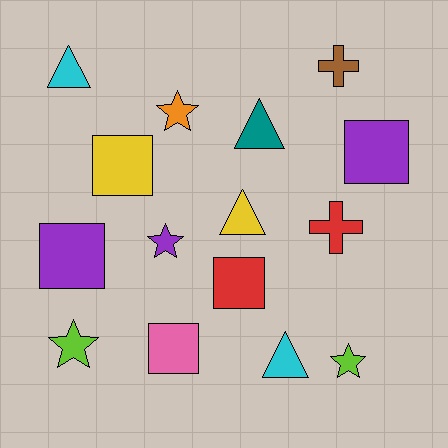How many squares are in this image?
There are 5 squares.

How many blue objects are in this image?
There are no blue objects.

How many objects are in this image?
There are 15 objects.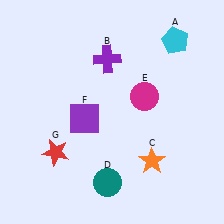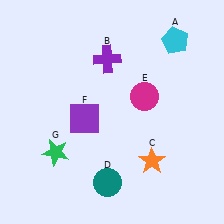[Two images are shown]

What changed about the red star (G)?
In Image 1, G is red. In Image 2, it changed to green.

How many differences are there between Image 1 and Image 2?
There is 1 difference between the two images.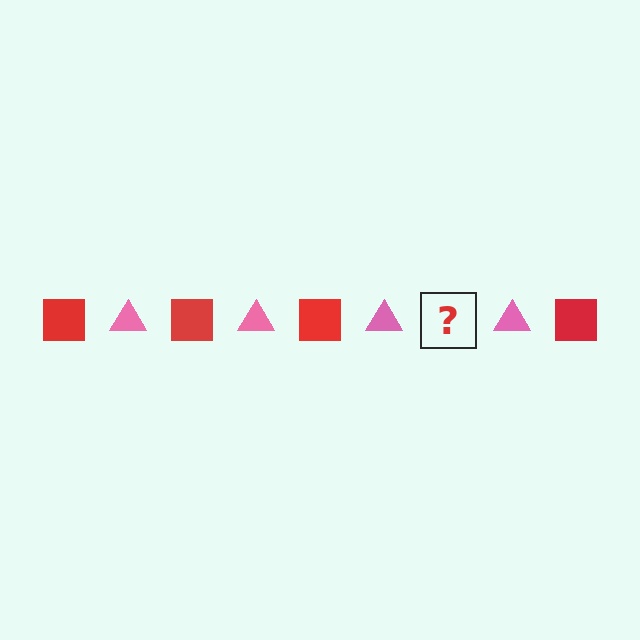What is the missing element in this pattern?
The missing element is a red square.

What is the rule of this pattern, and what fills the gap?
The rule is that the pattern alternates between red square and pink triangle. The gap should be filled with a red square.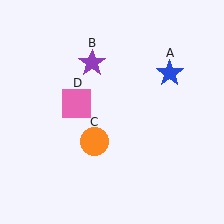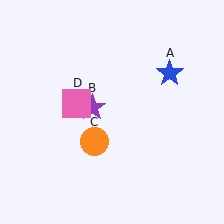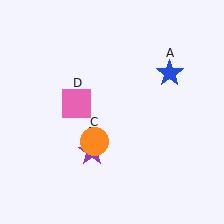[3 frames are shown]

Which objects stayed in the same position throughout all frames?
Blue star (object A) and orange circle (object C) and pink square (object D) remained stationary.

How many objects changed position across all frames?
1 object changed position: purple star (object B).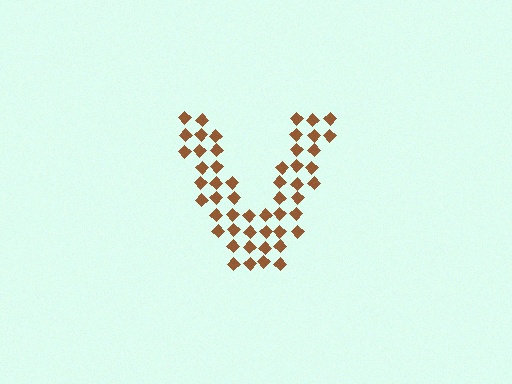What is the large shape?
The large shape is the letter V.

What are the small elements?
The small elements are diamonds.